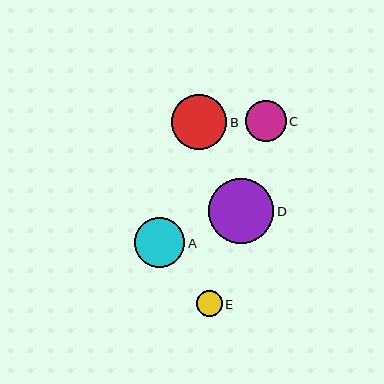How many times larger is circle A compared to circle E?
Circle A is approximately 2.0 times the size of circle E.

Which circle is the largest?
Circle D is the largest with a size of approximately 65 pixels.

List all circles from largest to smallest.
From largest to smallest: D, B, A, C, E.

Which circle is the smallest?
Circle E is the smallest with a size of approximately 26 pixels.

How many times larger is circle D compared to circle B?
Circle D is approximately 1.2 times the size of circle B.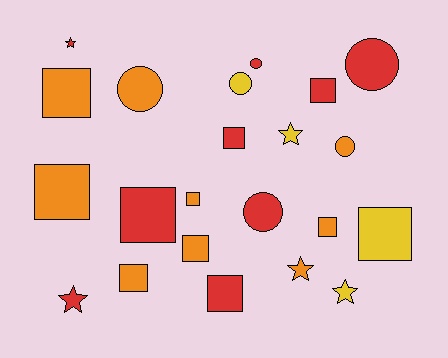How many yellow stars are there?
There are 2 yellow stars.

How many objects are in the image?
There are 22 objects.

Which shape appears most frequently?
Square, with 11 objects.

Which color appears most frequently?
Red, with 9 objects.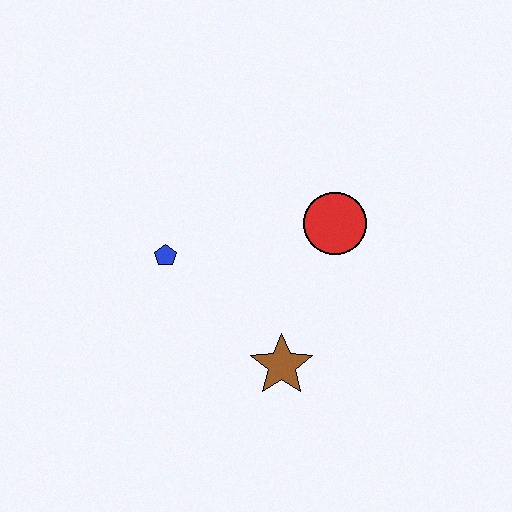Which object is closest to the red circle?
The brown star is closest to the red circle.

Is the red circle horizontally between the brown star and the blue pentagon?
No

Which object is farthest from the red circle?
The blue pentagon is farthest from the red circle.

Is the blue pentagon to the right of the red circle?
No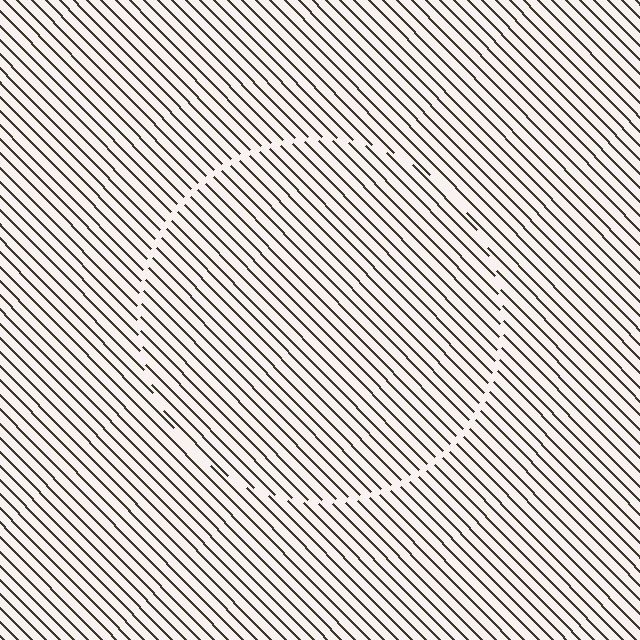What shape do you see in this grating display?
An illusory circle. The interior of the shape contains the same grating, shifted by half a period — the contour is defined by the phase discontinuity where line-ends from the inner and outer gratings abut.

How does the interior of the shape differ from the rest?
The interior of the shape contains the same grating, shifted by half a period — the contour is defined by the phase discontinuity where line-ends from the inner and outer gratings abut.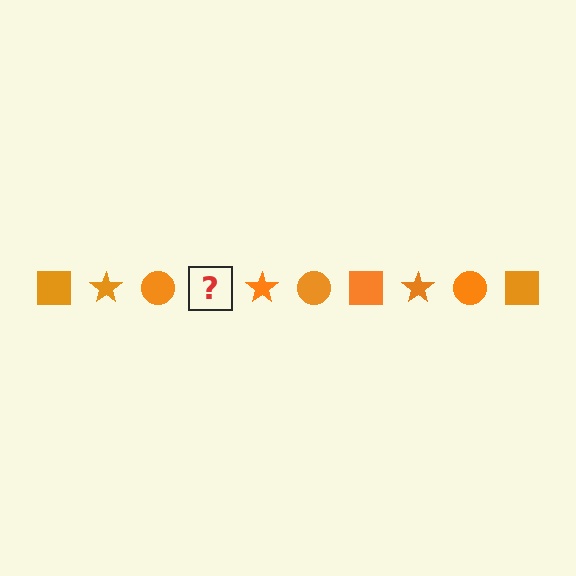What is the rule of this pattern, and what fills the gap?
The rule is that the pattern cycles through square, star, circle shapes in orange. The gap should be filled with an orange square.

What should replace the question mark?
The question mark should be replaced with an orange square.